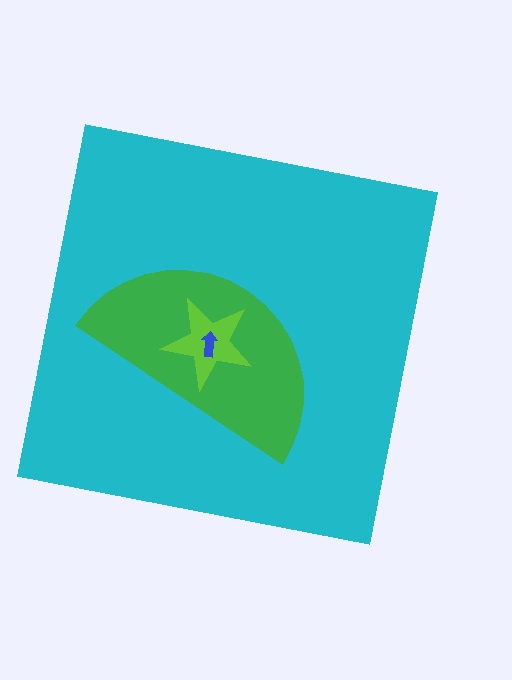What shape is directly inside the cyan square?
The green semicircle.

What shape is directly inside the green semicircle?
The lime star.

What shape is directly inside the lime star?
The blue arrow.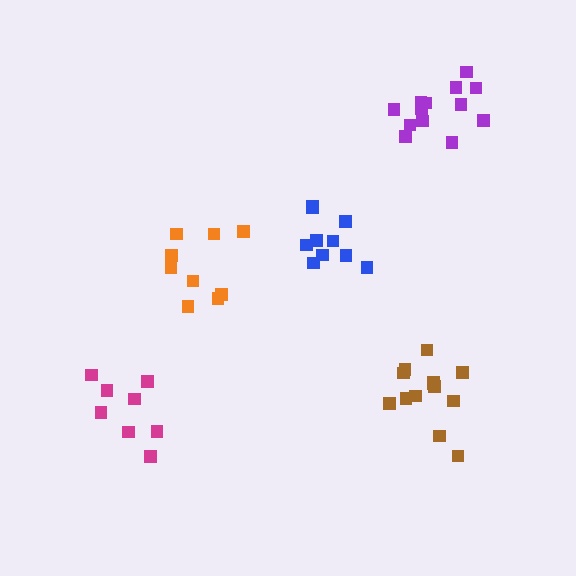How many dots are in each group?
Group 1: 8 dots, Group 2: 13 dots, Group 3: 9 dots, Group 4: 13 dots, Group 5: 11 dots (54 total).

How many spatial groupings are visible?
There are 5 spatial groupings.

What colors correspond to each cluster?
The clusters are colored: magenta, brown, orange, purple, blue.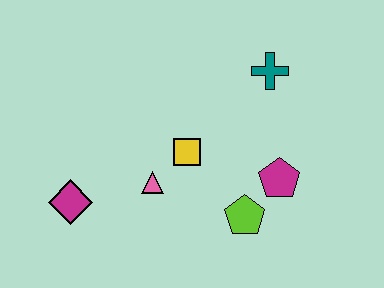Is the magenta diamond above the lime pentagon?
Yes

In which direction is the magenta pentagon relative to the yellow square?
The magenta pentagon is to the right of the yellow square.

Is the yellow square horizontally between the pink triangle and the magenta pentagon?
Yes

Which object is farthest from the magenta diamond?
The teal cross is farthest from the magenta diamond.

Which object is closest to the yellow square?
The pink triangle is closest to the yellow square.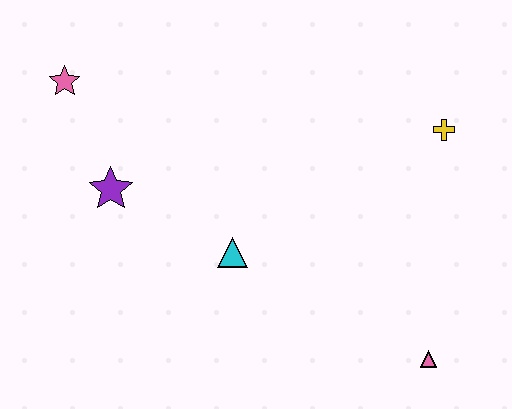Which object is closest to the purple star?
The pink star is closest to the purple star.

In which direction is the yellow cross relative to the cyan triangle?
The yellow cross is to the right of the cyan triangle.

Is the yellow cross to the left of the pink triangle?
No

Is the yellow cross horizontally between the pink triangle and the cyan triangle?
No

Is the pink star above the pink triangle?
Yes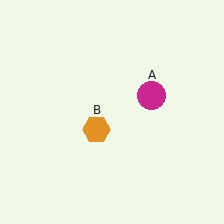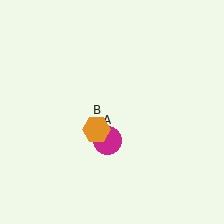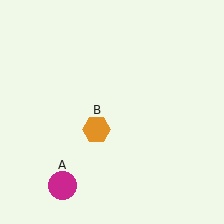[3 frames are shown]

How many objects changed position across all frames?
1 object changed position: magenta circle (object A).